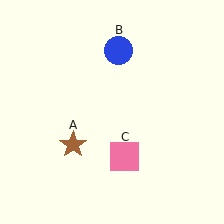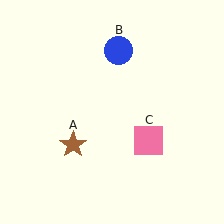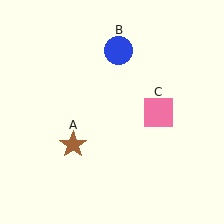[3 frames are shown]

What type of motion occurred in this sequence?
The pink square (object C) rotated counterclockwise around the center of the scene.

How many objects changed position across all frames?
1 object changed position: pink square (object C).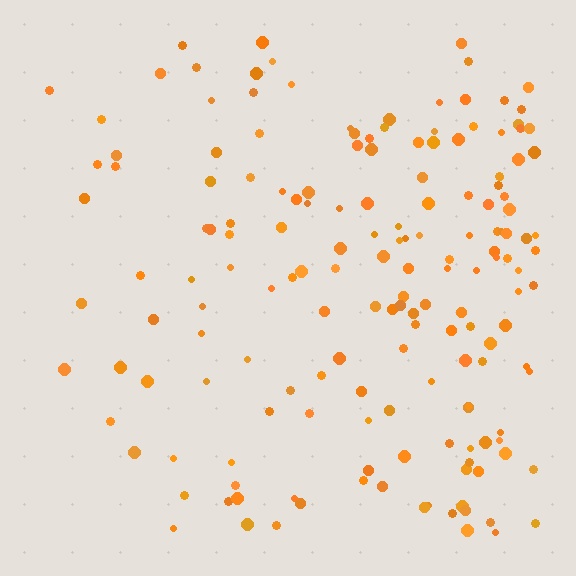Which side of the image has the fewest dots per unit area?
The left.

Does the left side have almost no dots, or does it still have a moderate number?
Still a moderate number, just noticeably fewer than the right.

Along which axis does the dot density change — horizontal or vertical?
Horizontal.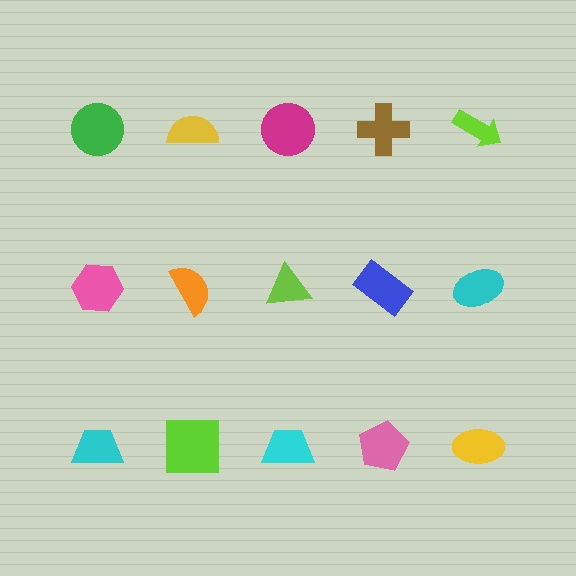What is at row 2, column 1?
A pink hexagon.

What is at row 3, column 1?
A cyan trapezoid.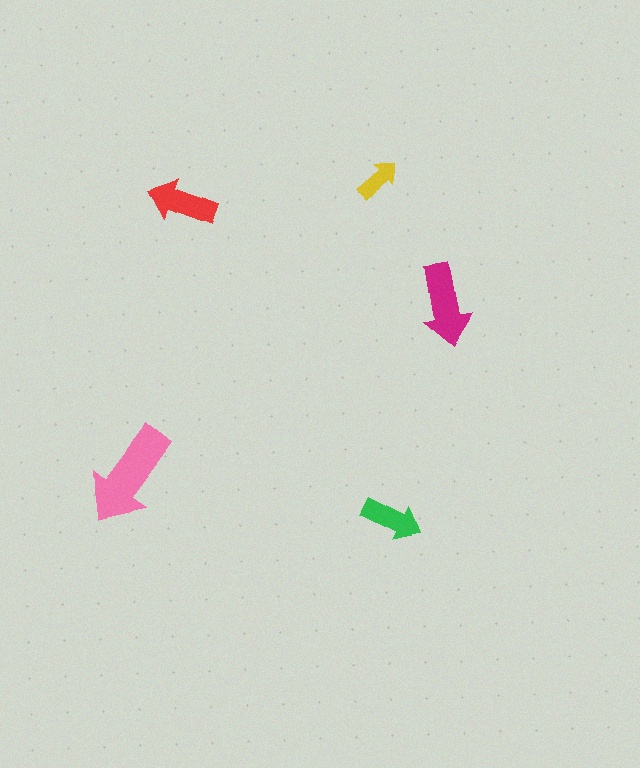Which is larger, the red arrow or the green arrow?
The red one.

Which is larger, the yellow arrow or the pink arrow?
The pink one.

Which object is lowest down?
The green arrow is bottommost.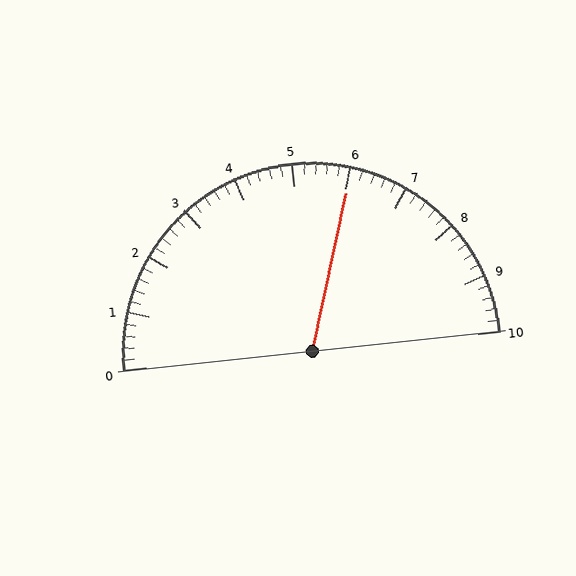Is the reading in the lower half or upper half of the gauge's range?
The reading is in the upper half of the range (0 to 10).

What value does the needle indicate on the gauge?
The needle indicates approximately 6.0.